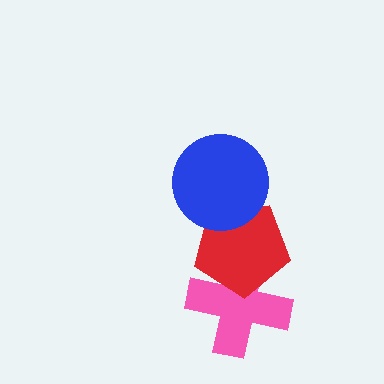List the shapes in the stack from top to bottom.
From top to bottom: the blue circle, the red pentagon, the pink cross.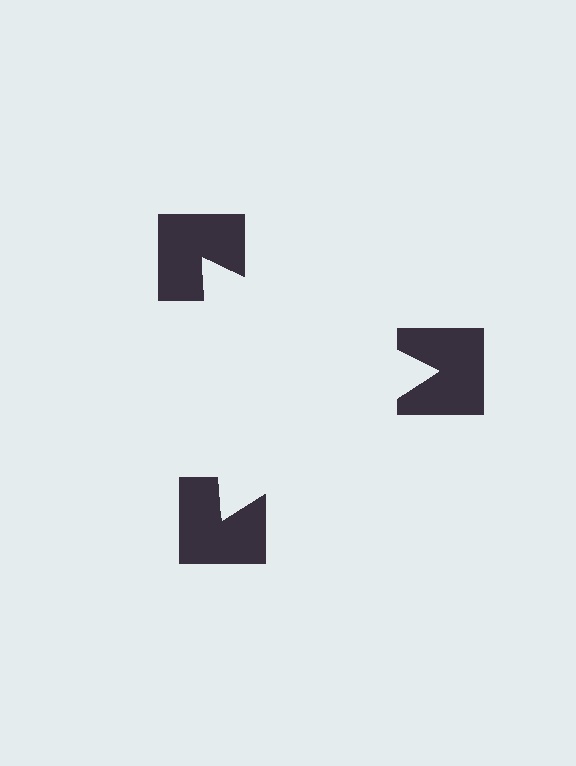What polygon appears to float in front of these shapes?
An illusory triangle — its edges are inferred from the aligned wedge cuts in the notched squares, not physically drawn.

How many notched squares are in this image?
There are 3 — one at each vertex of the illusory triangle.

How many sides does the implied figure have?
3 sides.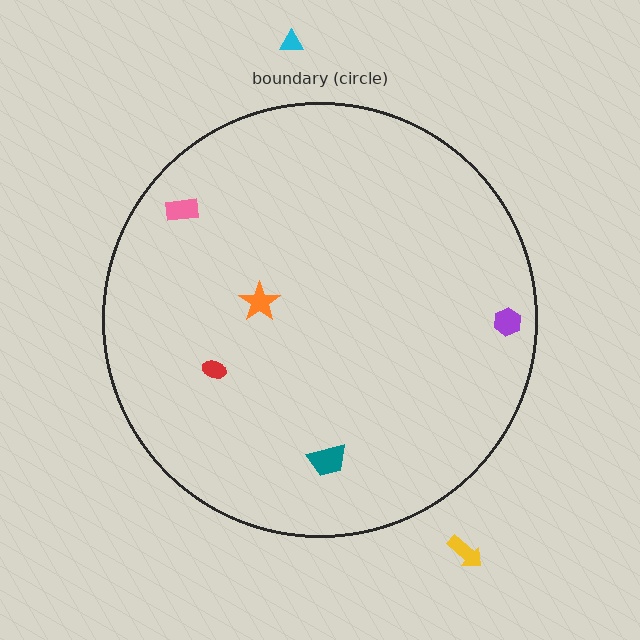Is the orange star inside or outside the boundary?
Inside.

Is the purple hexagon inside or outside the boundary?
Inside.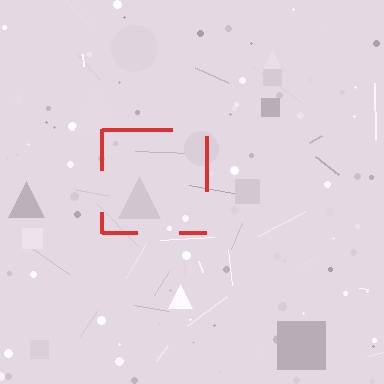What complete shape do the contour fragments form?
The contour fragments form a square.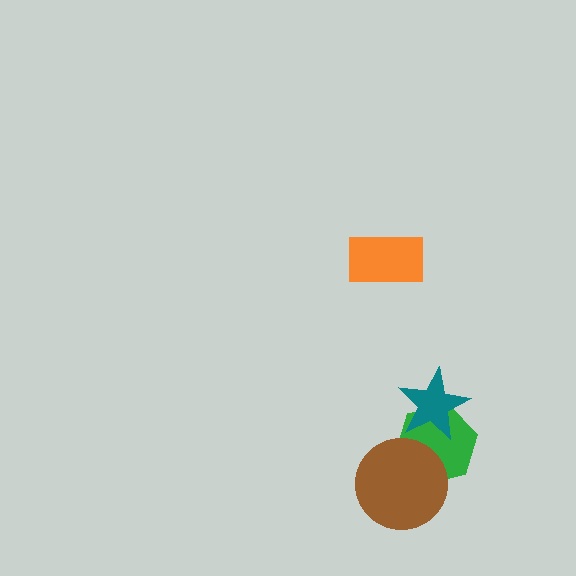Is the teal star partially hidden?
No, no other shape covers it.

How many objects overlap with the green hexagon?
2 objects overlap with the green hexagon.